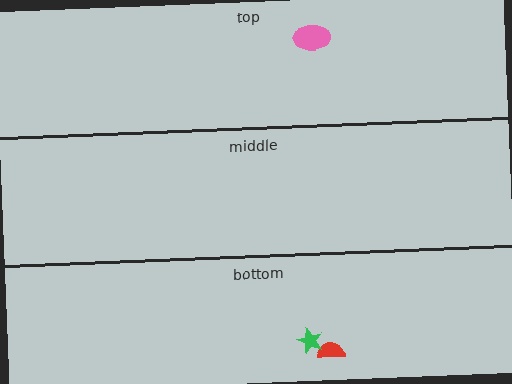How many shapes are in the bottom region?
2.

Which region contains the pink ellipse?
The top region.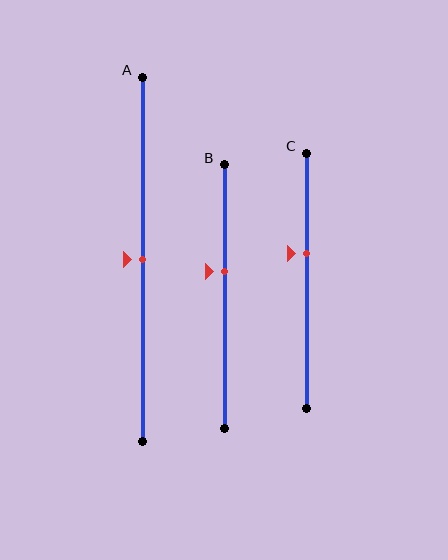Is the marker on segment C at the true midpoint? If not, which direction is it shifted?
No, the marker on segment C is shifted upward by about 11% of the segment length.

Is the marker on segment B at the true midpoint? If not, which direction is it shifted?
No, the marker on segment B is shifted upward by about 10% of the segment length.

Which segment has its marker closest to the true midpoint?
Segment A has its marker closest to the true midpoint.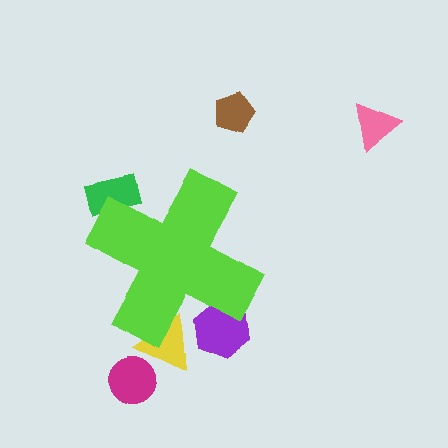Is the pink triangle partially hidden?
No, the pink triangle is fully visible.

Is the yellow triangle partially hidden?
Yes, the yellow triangle is partially hidden behind the lime cross.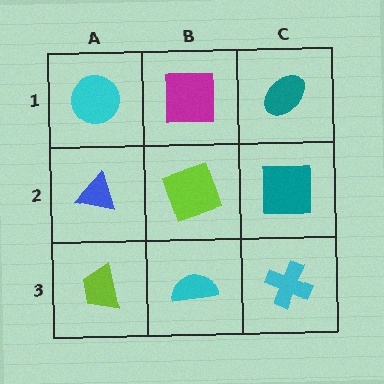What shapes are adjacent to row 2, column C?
A teal ellipse (row 1, column C), a cyan cross (row 3, column C), a lime square (row 2, column B).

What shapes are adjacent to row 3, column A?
A blue triangle (row 2, column A), a cyan semicircle (row 3, column B).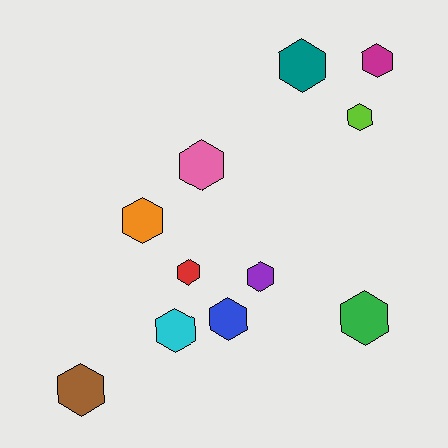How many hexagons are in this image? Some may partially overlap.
There are 11 hexagons.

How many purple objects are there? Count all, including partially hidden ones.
There is 1 purple object.